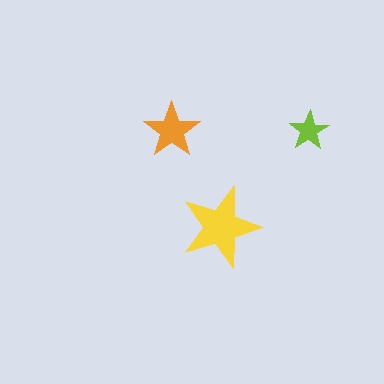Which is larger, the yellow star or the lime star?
The yellow one.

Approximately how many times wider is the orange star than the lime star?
About 1.5 times wider.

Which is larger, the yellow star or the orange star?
The yellow one.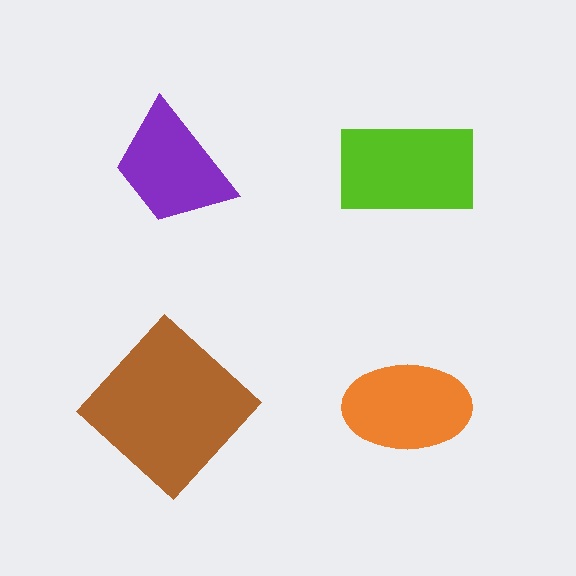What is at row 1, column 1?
A purple trapezoid.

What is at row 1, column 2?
A lime rectangle.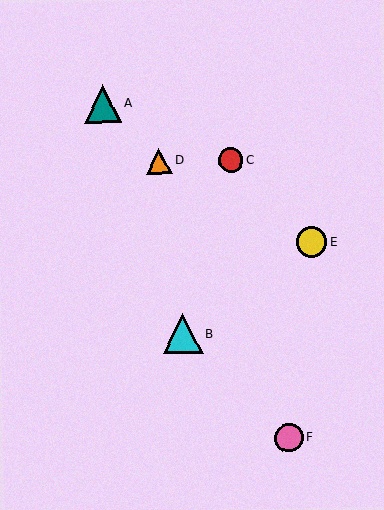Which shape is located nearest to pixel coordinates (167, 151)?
The orange triangle (labeled D) at (159, 161) is nearest to that location.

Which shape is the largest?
The cyan triangle (labeled B) is the largest.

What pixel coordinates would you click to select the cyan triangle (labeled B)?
Click at (183, 334) to select the cyan triangle B.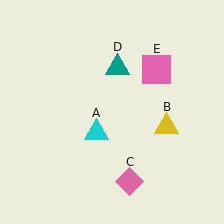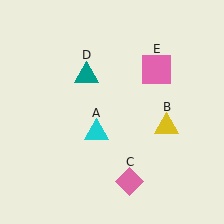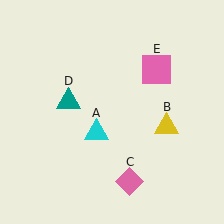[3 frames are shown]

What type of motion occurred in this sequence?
The teal triangle (object D) rotated counterclockwise around the center of the scene.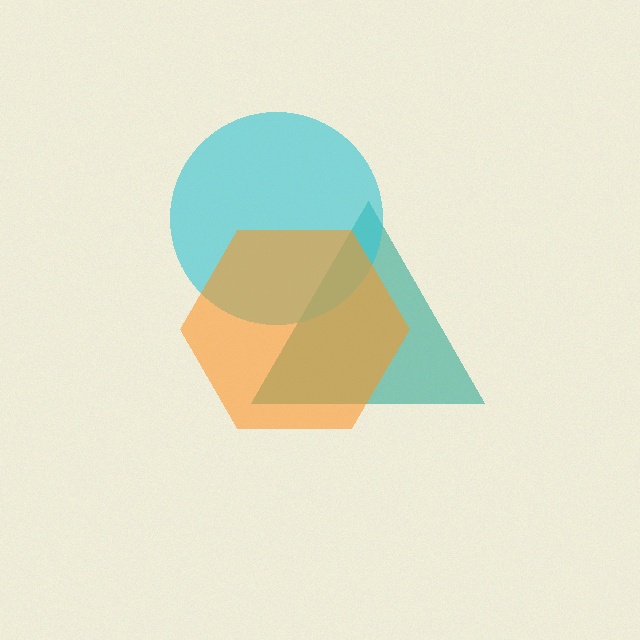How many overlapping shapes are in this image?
There are 3 overlapping shapes in the image.